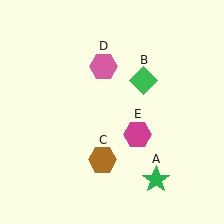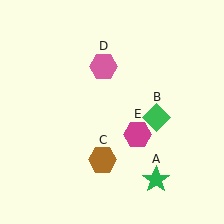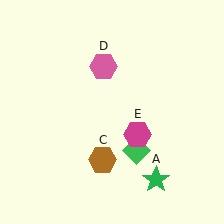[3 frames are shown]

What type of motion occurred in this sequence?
The green diamond (object B) rotated clockwise around the center of the scene.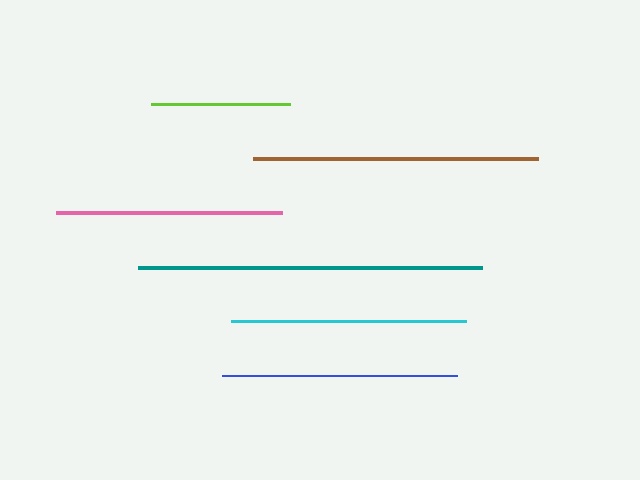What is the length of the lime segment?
The lime segment is approximately 139 pixels long.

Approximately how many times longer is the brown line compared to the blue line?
The brown line is approximately 1.2 times the length of the blue line.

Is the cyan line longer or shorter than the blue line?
The cyan line is longer than the blue line.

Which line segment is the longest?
The teal line is the longest at approximately 344 pixels.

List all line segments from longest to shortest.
From longest to shortest: teal, brown, cyan, blue, pink, lime.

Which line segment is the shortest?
The lime line is the shortest at approximately 139 pixels.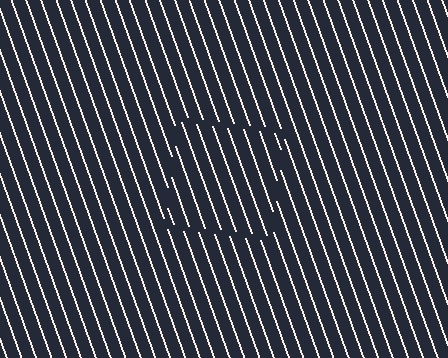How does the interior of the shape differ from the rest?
The interior of the shape contains the same grating, shifted by half a period — the contour is defined by the phase discontinuity where line-ends from the inner and outer gratings abut.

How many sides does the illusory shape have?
4 sides — the line-ends trace a square.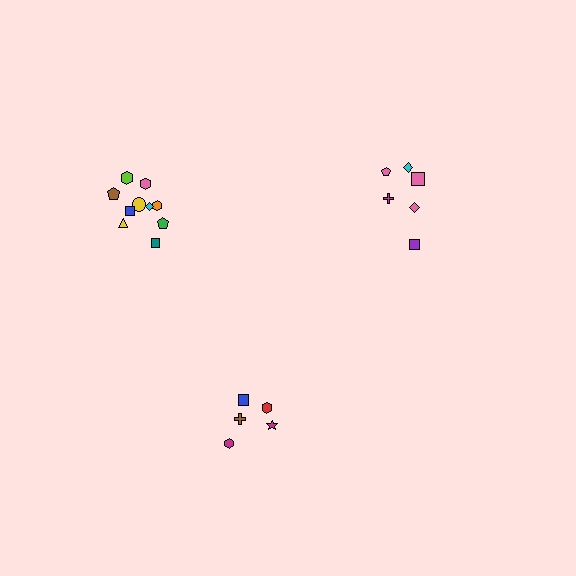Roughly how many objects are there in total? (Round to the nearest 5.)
Roughly 20 objects in total.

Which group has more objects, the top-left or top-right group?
The top-left group.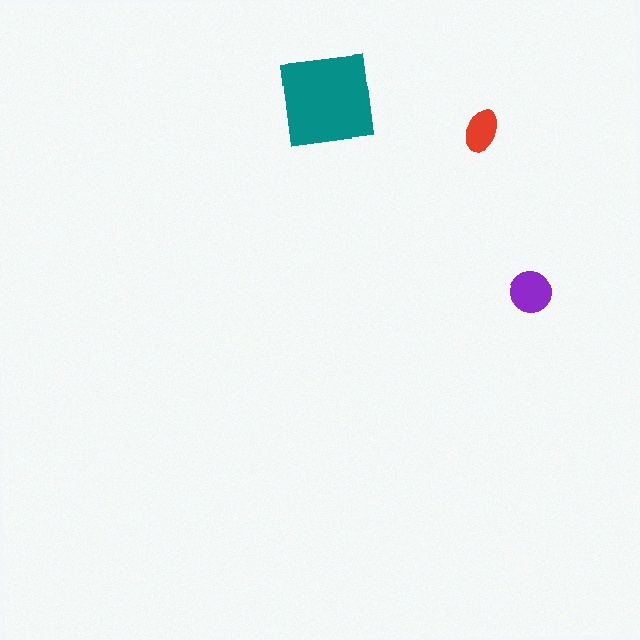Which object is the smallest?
The red ellipse.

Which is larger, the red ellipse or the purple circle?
The purple circle.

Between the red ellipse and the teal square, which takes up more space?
The teal square.